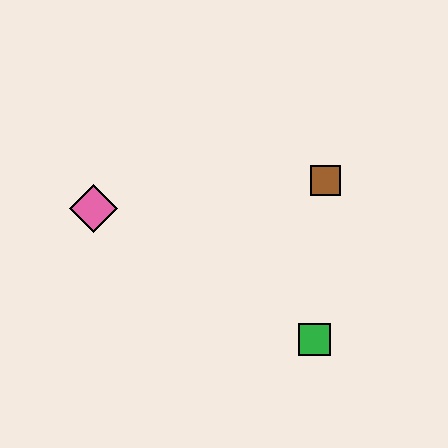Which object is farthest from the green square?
The pink diamond is farthest from the green square.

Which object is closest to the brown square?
The green square is closest to the brown square.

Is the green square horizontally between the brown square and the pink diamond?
Yes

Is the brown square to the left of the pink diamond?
No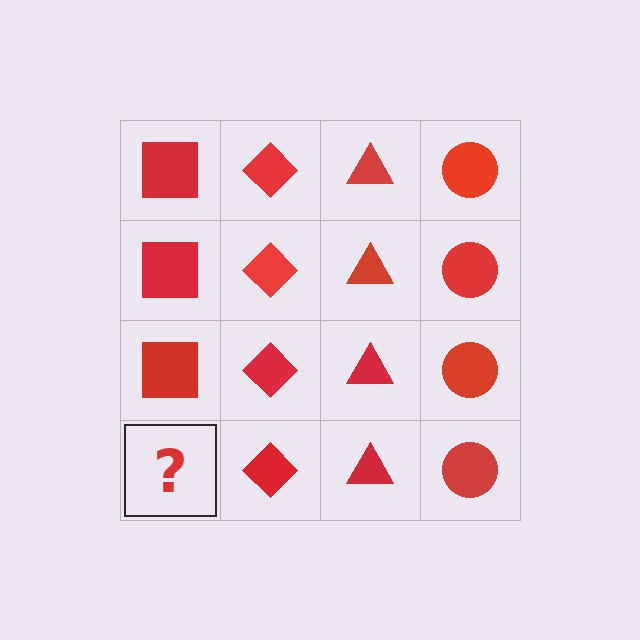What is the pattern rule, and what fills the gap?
The rule is that each column has a consistent shape. The gap should be filled with a red square.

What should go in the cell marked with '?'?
The missing cell should contain a red square.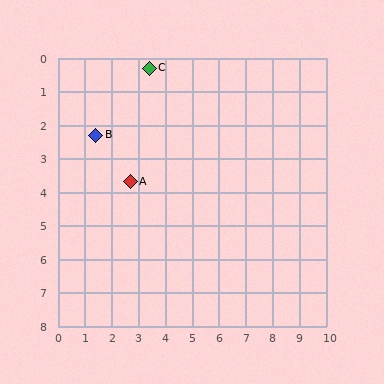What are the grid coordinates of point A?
Point A is at approximately (2.7, 3.7).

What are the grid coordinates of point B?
Point B is at approximately (1.4, 2.3).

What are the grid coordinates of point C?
Point C is at approximately (3.4, 0.3).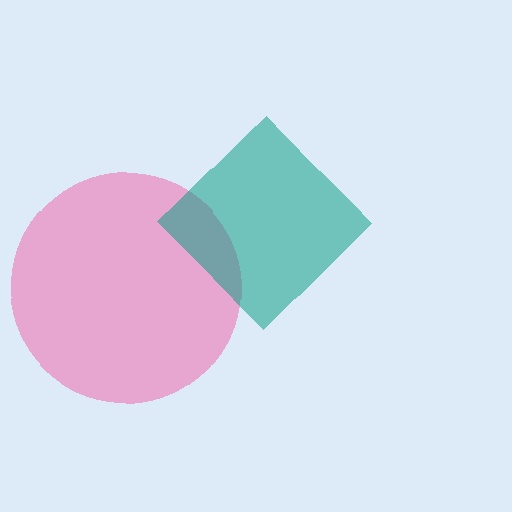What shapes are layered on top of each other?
The layered shapes are: a pink circle, a teal diamond.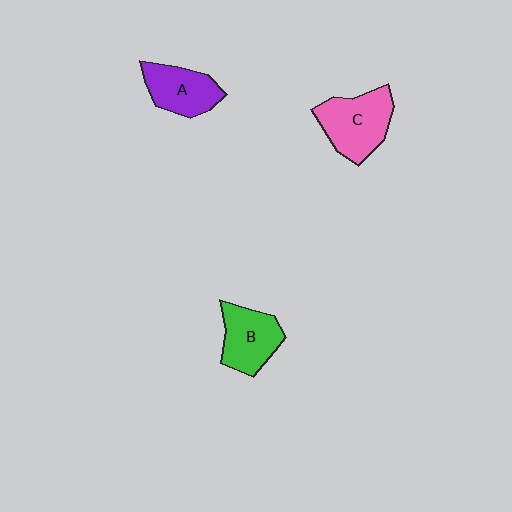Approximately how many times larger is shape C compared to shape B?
Approximately 1.2 times.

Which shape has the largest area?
Shape C (pink).